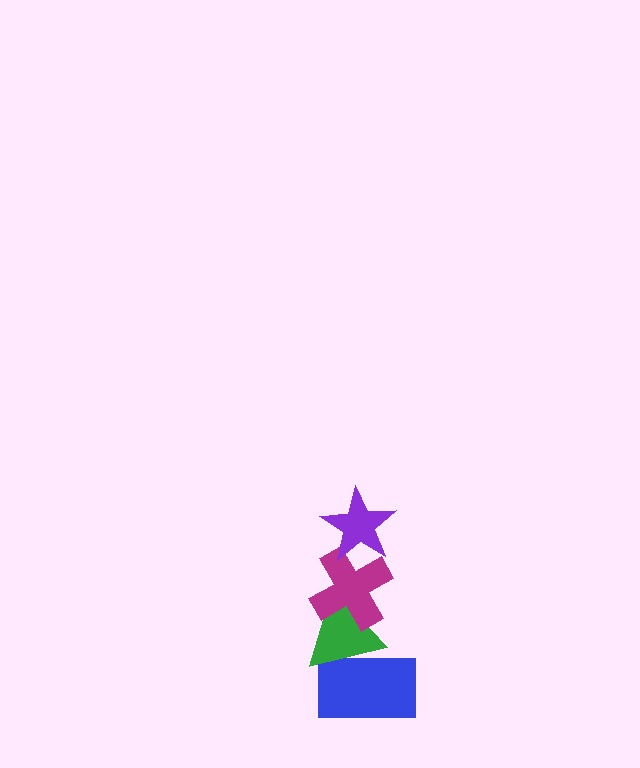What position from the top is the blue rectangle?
The blue rectangle is 4th from the top.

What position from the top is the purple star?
The purple star is 1st from the top.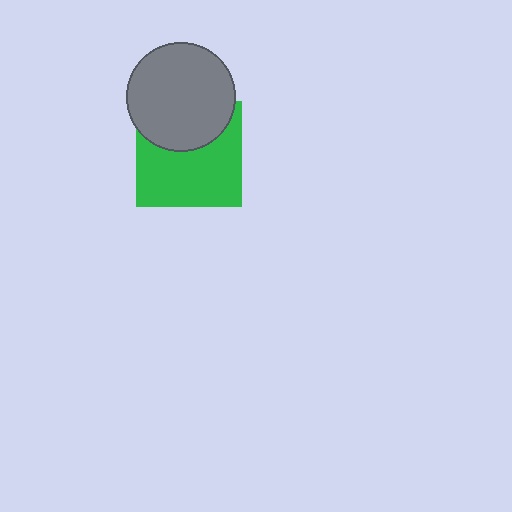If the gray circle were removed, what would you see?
You would see the complete green square.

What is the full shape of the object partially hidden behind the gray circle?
The partially hidden object is a green square.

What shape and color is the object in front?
The object in front is a gray circle.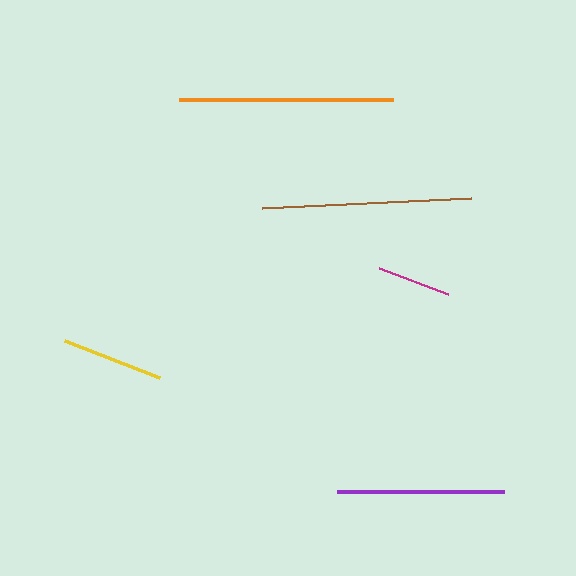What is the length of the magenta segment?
The magenta segment is approximately 74 pixels long.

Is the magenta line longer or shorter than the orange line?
The orange line is longer than the magenta line.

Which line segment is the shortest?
The magenta line is the shortest at approximately 74 pixels.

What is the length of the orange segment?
The orange segment is approximately 214 pixels long.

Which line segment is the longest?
The orange line is the longest at approximately 214 pixels.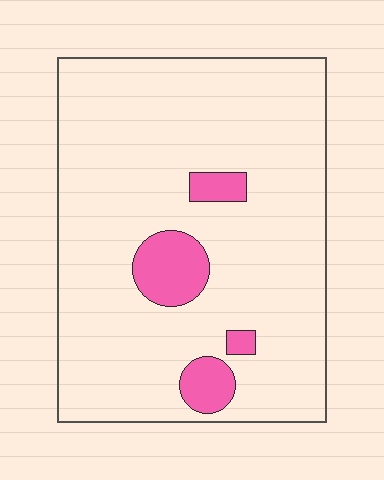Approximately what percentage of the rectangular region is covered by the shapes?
Approximately 10%.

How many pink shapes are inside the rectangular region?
4.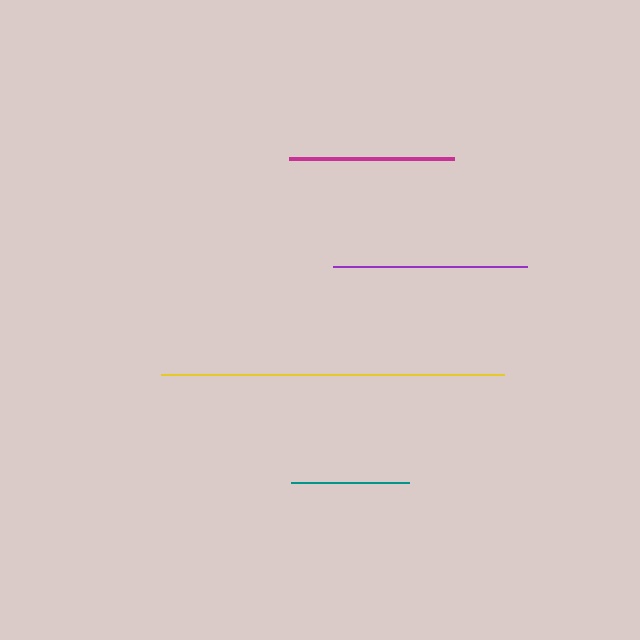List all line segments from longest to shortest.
From longest to shortest: yellow, purple, magenta, teal.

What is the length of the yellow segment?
The yellow segment is approximately 343 pixels long.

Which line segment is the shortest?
The teal line is the shortest at approximately 118 pixels.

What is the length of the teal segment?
The teal segment is approximately 118 pixels long.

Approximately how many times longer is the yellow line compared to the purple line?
The yellow line is approximately 1.8 times the length of the purple line.